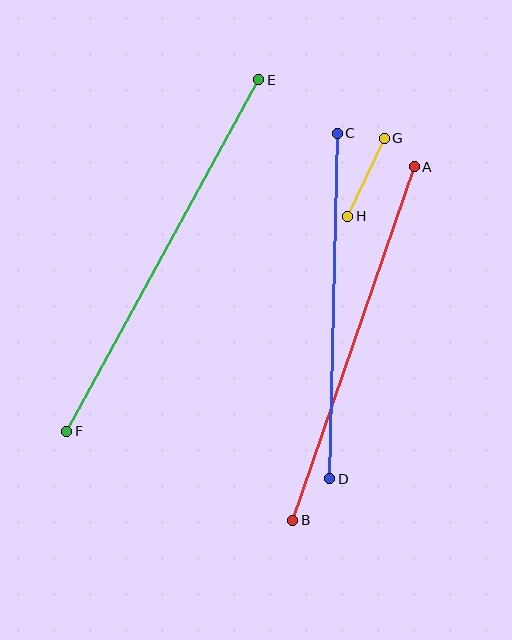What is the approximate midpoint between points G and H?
The midpoint is at approximately (366, 177) pixels.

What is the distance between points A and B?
The distance is approximately 373 pixels.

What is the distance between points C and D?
The distance is approximately 346 pixels.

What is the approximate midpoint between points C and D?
The midpoint is at approximately (333, 306) pixels.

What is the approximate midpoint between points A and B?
The midpoint is at approximately (354, 343) pixels.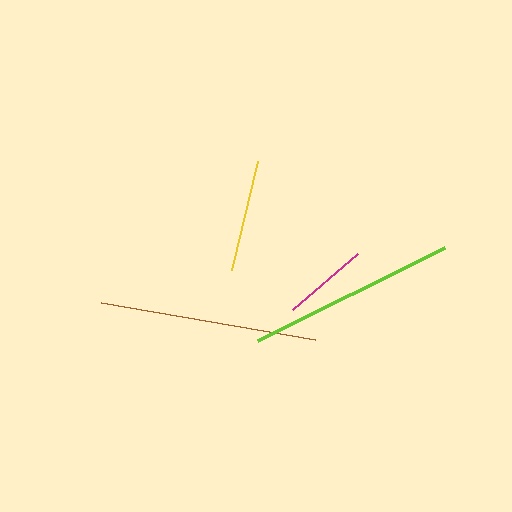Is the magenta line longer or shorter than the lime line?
The lime line is longer than the magenta line.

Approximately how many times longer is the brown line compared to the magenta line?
The brown line is approximately 2.5 times the length of the magenta line.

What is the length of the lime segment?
The lime segment is approximately 209 pixels long.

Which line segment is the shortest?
The magenta line is the shortest at approximately 86 pixels.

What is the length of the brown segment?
The brown segment is approximately 218 pixels long.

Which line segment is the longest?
The brown line is the longest at approximately 218 pixels.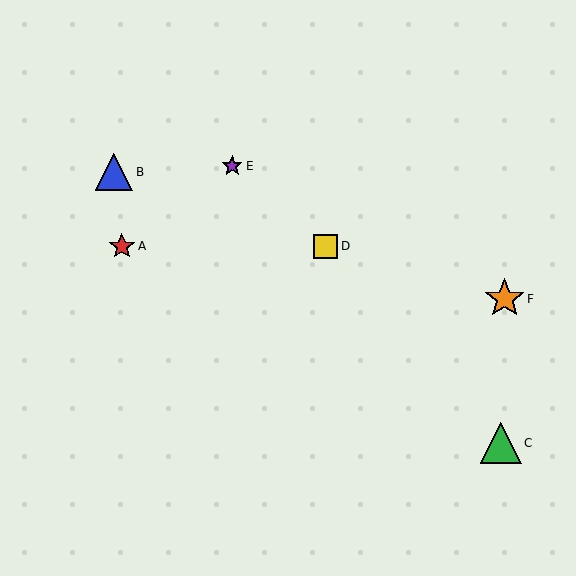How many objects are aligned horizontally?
2 objects (A, D) are aligned horizontally.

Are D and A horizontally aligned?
Yes, both are at y≈246.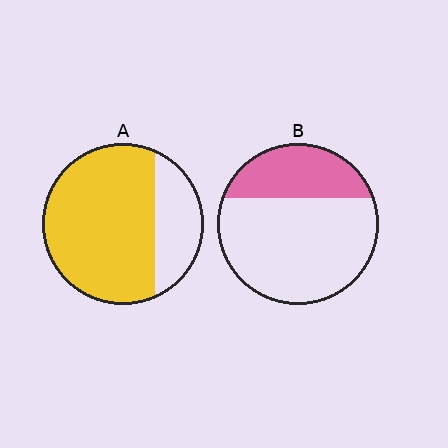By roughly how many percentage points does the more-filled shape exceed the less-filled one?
By roughly 45 percentage points (A over B).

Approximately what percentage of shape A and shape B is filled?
A is approximately 75% and B is approximately 30%.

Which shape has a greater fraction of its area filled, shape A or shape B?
Shape A.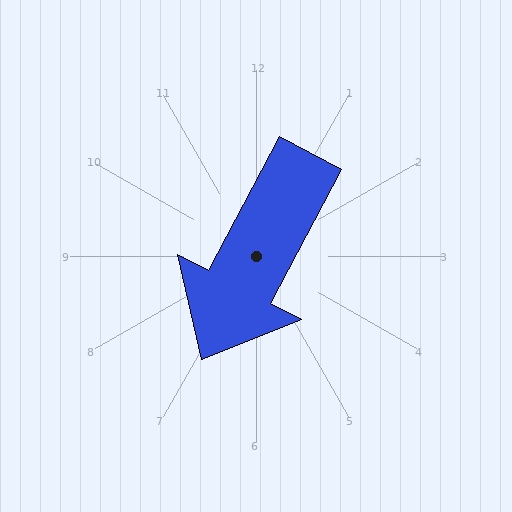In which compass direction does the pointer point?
Southwest.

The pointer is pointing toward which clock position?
Roughly 7 o'clock.